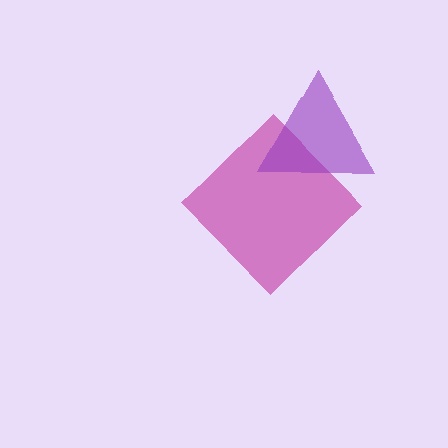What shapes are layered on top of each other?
The layered shapes are: a magenta diamond, a purple triangle.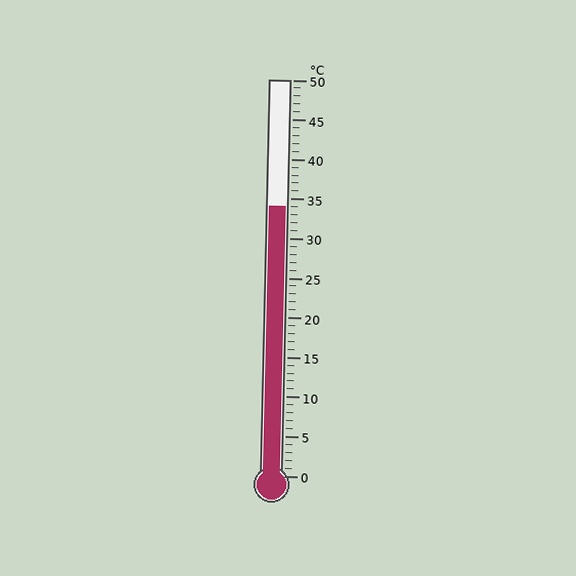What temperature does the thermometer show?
The thermometer shows approximately 34°C.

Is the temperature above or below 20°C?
The temperature is above 20°C.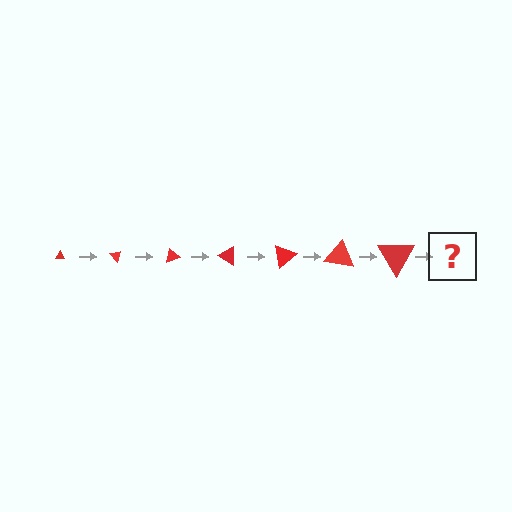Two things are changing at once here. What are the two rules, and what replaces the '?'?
The two rules are that the triangle grows larger each step and it rotates 50 degrees each step. The '?' should be a triangle, larger than the previous one and rotated 350 degrees from the start.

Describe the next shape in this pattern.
It should be a triangle, larger than the previous one and rotated 350 degrees from the start.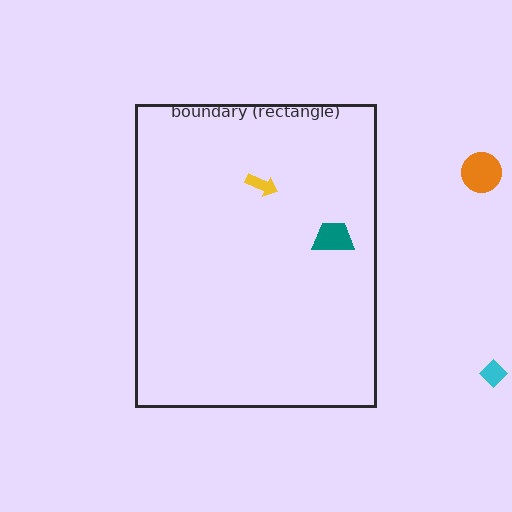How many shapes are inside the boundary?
2 inside, 2 outside.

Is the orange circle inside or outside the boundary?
Outside.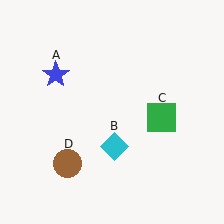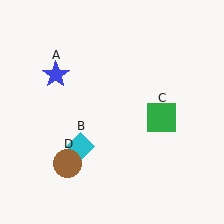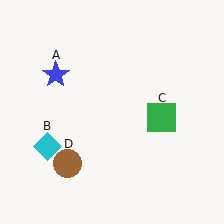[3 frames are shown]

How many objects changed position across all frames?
1 object changed position: cyan diamond (object B).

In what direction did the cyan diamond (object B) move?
The cyan diamond (object B) moved left.